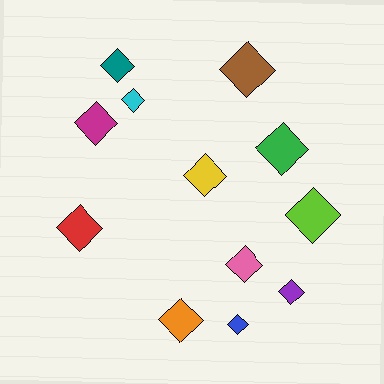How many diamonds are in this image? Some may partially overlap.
There are 12 diamonds.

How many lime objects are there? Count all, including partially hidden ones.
There is 1 lime object.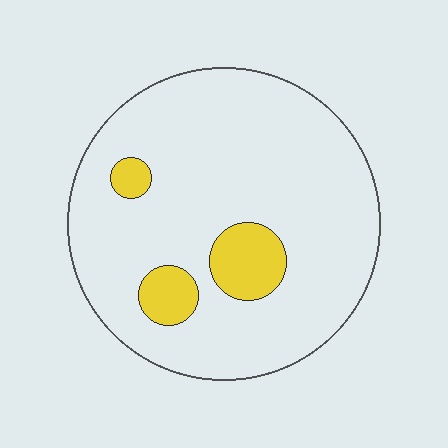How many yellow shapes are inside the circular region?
3.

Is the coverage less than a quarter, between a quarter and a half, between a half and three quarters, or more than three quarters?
Less than a quarter.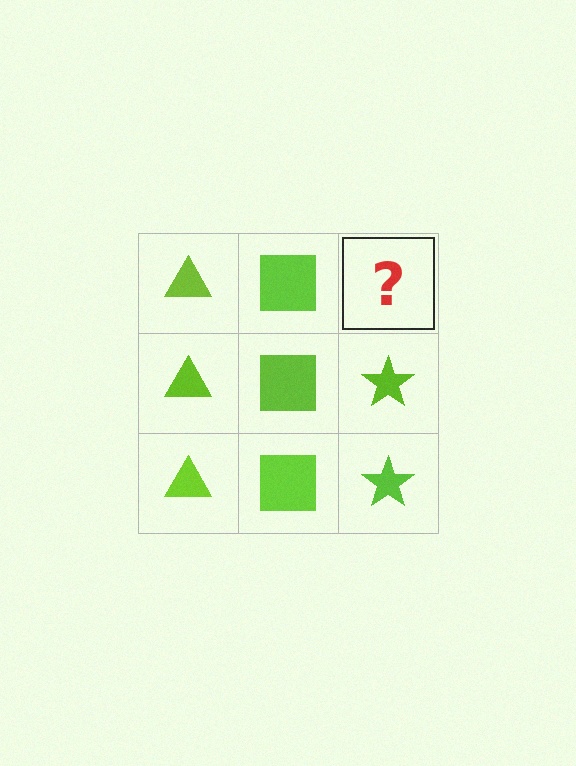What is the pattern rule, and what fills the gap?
The rule is that each column has a consistent shape. The gap should be filled with a lime star.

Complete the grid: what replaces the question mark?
The question mark should be replaced with a lime star.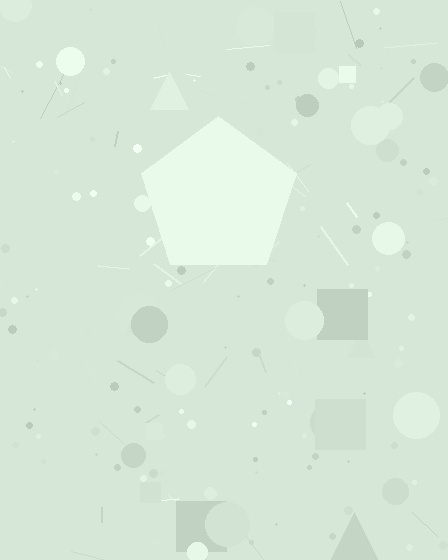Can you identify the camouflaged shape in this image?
The camouflaged shape is a pentagon.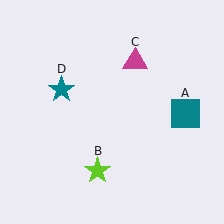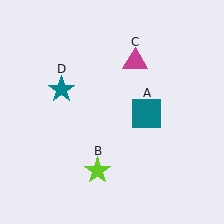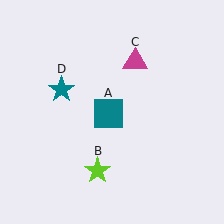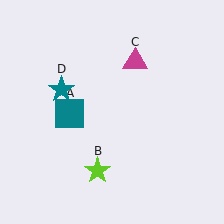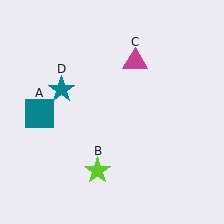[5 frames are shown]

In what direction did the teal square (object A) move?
The teal square (object A) moved left.